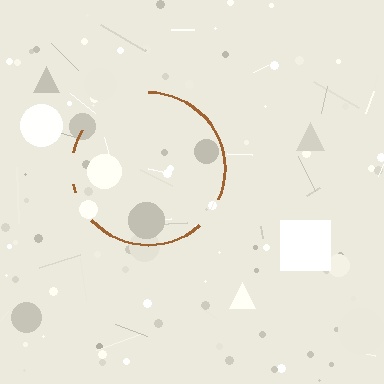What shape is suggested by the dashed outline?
The dashed outline suggests a circle.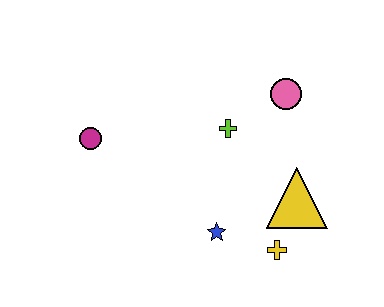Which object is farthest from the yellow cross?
The magenta circle is farthest from the yellow cross.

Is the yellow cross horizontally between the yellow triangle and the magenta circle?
Yes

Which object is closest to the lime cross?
The pink circle is closest to the lime cross.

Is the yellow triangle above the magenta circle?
No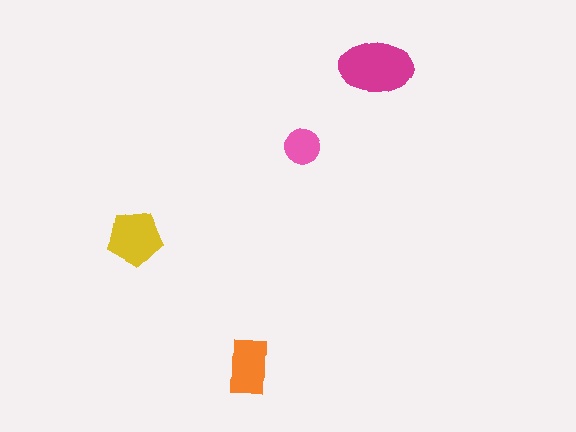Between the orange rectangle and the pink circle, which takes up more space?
The orange rectangle.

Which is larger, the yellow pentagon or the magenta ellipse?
The magenta ellipse.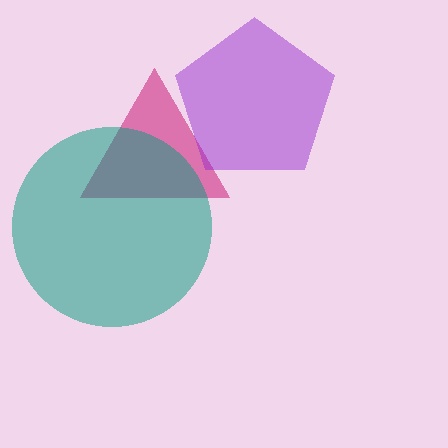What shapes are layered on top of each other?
The layered shapes are: a magenta triangle, a purple pentagon, a teal circle.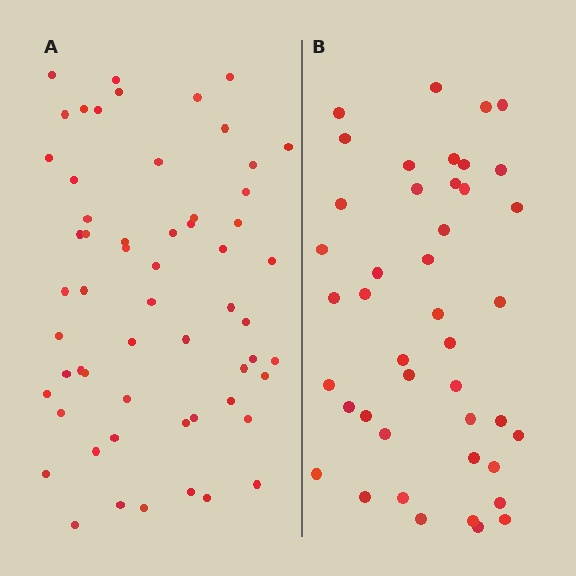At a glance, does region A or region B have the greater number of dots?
Region A (the left region) has more dots.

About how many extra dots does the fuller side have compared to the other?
Region A has approximately 15 more dots than region B.